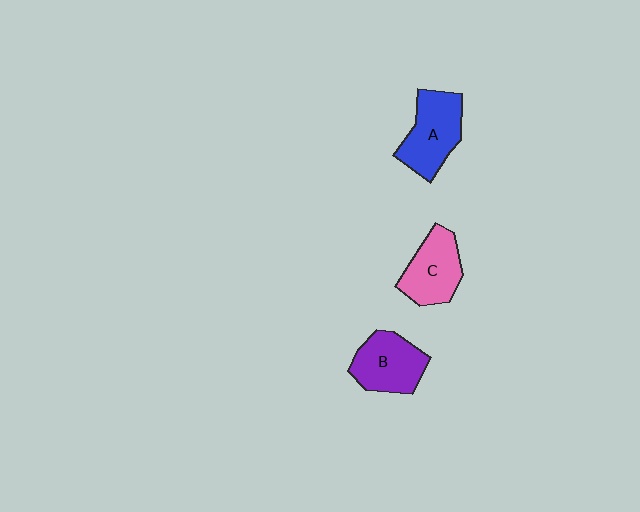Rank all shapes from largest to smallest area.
From largest to smallest: A (blue), B (purple), C (pink).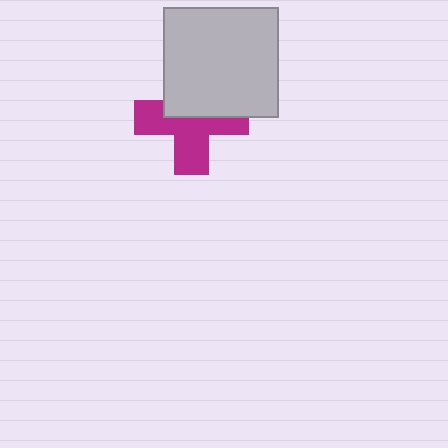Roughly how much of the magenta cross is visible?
About half of it is visible (roughly 58%).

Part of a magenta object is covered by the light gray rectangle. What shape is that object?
It is a cross.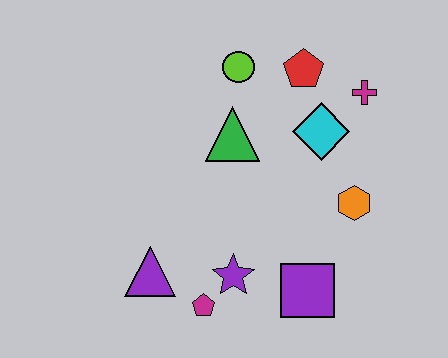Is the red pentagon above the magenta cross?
Yes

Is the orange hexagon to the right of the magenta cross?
No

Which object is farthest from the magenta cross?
The purple triangle is farthest from the magenta cross.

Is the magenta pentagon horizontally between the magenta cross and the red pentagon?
No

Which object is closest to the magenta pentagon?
The purple star is closest to the magenta pentagon.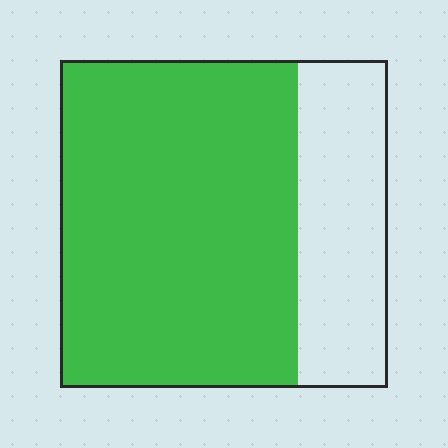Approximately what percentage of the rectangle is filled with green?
Approximately 75%.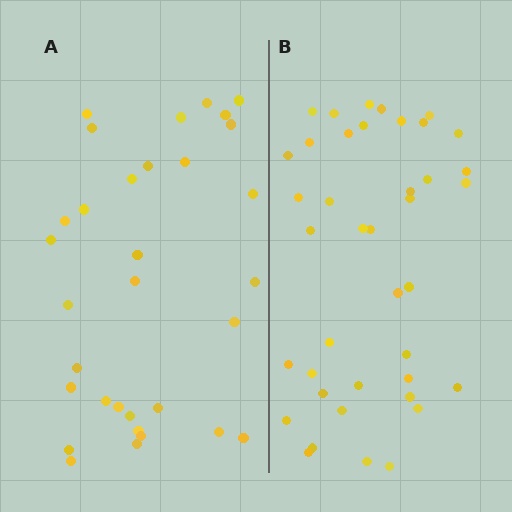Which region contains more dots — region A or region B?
Region B (the right region) has more dots.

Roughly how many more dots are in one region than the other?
Region B has roughly 8 or so more dots than region A.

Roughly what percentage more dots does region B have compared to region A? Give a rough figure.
About 25% more.